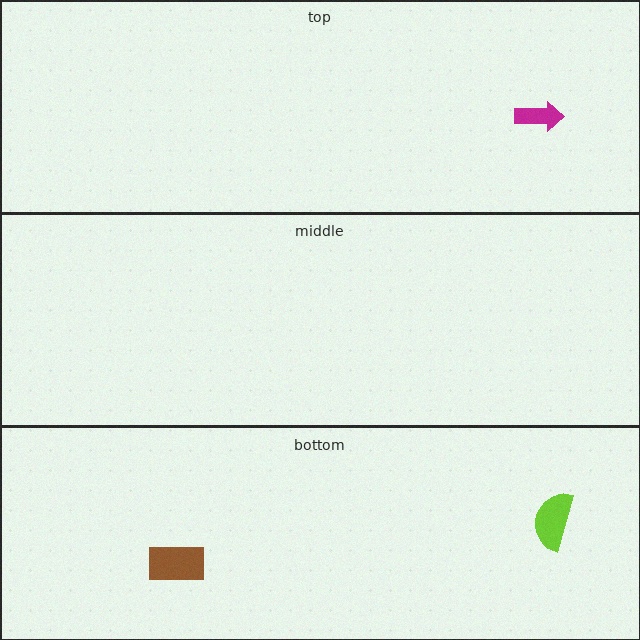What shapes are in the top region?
The magenta arrow.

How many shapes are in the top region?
1.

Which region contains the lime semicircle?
The bottom region.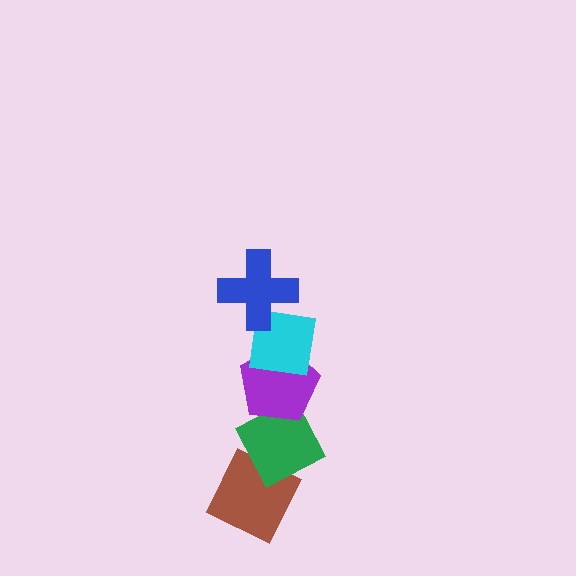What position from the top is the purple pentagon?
The purple pentagon is 3rd from the top.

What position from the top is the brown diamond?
The brown diamond is 5th from the top.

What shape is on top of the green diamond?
The purple pentagon is on top of the green diamond.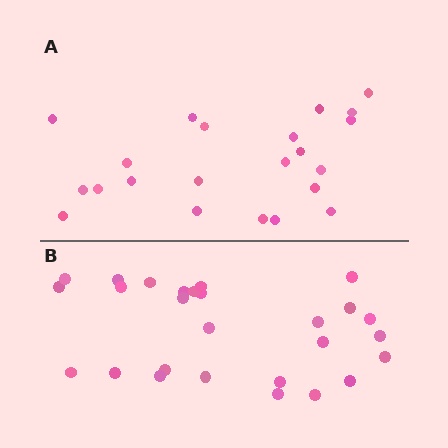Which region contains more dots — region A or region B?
Region B (the bottom region) has more dots.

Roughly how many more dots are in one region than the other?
Region B has about 5 more dots than region A.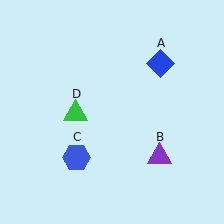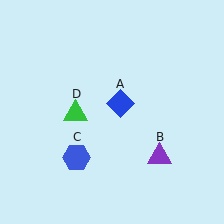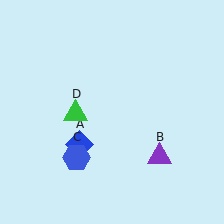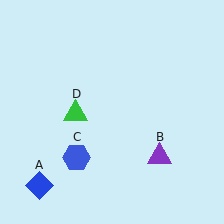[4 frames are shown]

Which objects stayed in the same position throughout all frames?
Purple triangle (object B) and blue hexagon (object C) and green triangle (object D) remained stationary.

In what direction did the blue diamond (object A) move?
The blue diamond (object A) moved down and to the left.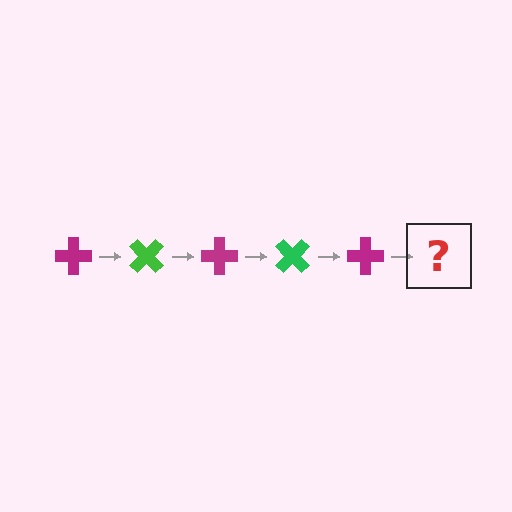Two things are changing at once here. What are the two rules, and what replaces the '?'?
The two rules are that it rotates 45 degrees each step and the color cycles through magenta and green. The '?' should be a green cross, rotated 225 degrees from the start.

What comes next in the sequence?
The next element should be a green cross, rotated 225 degrees from the start.